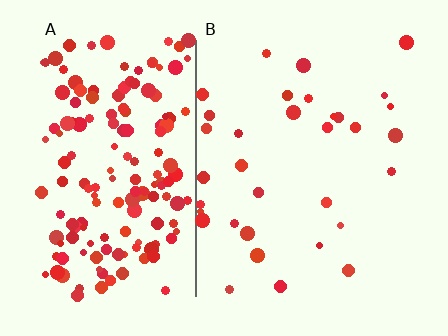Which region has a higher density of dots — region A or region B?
A (the left).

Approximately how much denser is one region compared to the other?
Approximately 5.1× — region A over region B.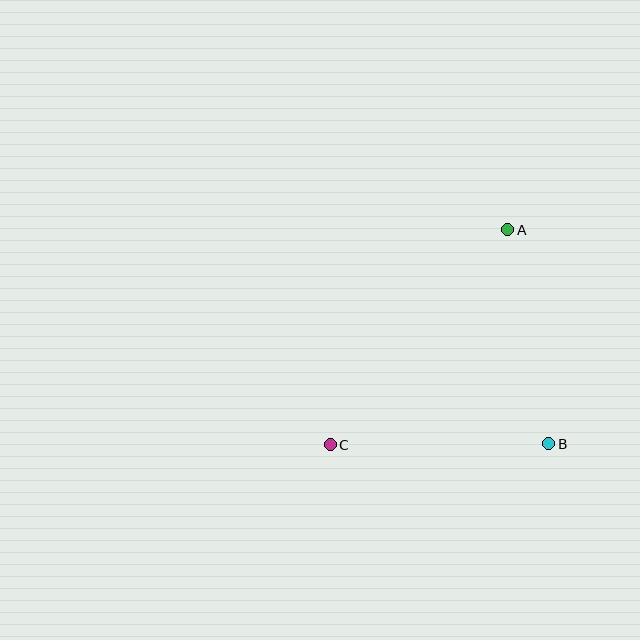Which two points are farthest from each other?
Points A and C are farthest from each other.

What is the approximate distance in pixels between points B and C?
The distance between B and C is approximately 218 pixels.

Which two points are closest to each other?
Points A and B are closest to each other.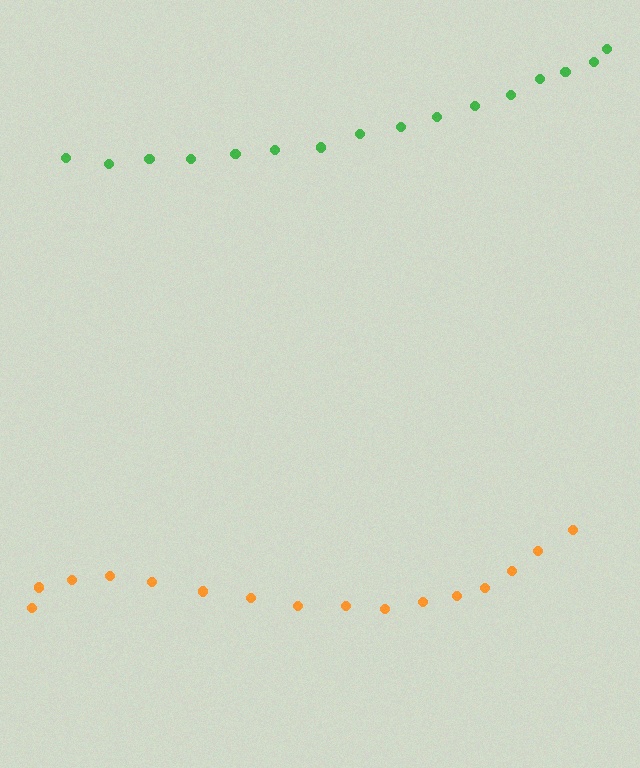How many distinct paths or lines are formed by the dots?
There are 2 distinct paths.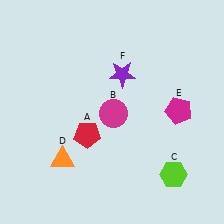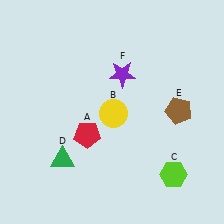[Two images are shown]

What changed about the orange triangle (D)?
In Image 1, D is orange. In Image 2, it changed to green.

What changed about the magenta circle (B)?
In Image 1, B is magenta. In Image 2, it changed to yellow.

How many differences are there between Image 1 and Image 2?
There are 3 differences between the two images.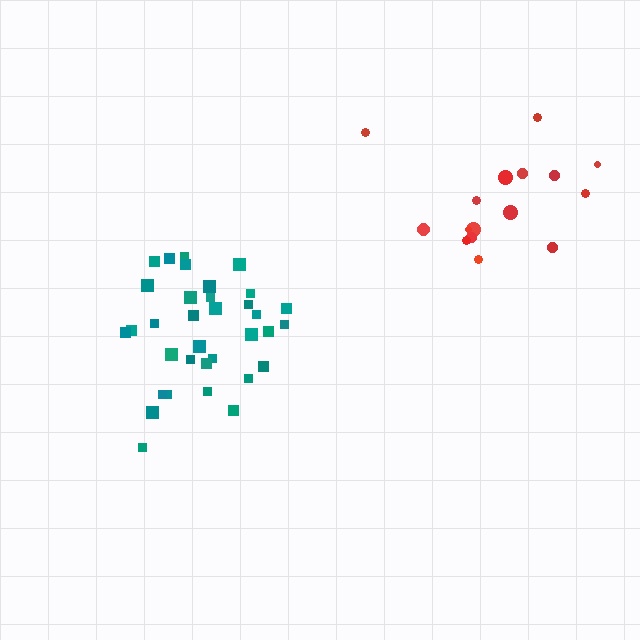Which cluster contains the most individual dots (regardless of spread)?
Teal (34).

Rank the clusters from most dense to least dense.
teal, red.